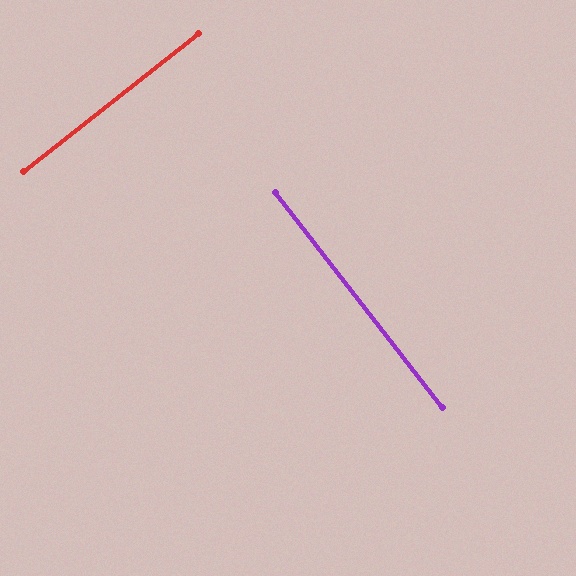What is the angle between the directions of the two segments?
Approximately 89 degrees.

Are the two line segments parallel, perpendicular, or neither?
Perpendicular — they meet at approximately 89°.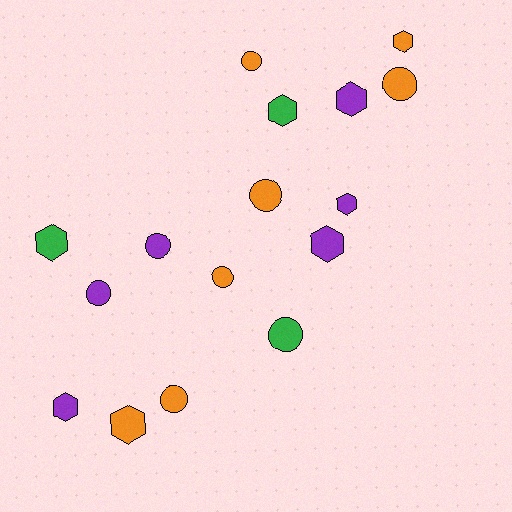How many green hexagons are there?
There are 2 green hexagons.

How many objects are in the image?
There are 16 objects.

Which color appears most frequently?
Orange, with 7 objects.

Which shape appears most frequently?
Hexagon, with 8 objects.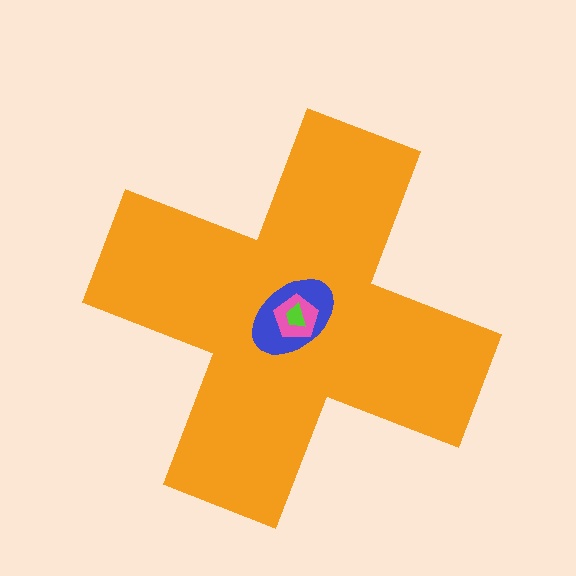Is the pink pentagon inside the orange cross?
Yes.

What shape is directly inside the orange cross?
The blue ellipse.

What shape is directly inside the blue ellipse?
The pink pentagon.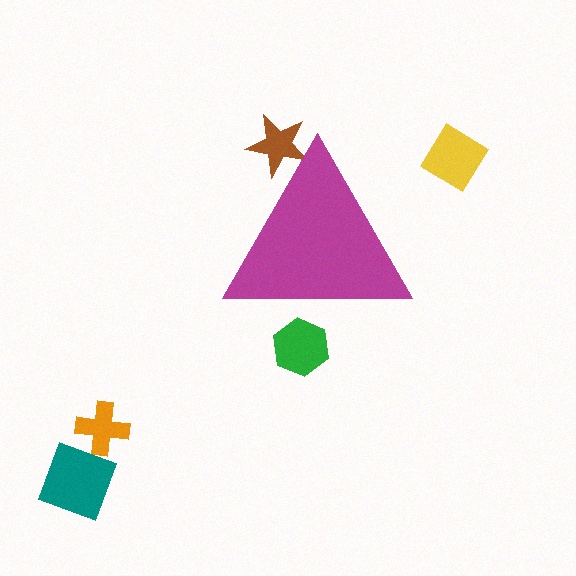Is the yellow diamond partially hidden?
No, the yellow diamond is fully visible.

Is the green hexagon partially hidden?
Yes, the green hexagon is partially hidden behind the magenta triangle.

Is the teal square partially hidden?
No, the teal square is fully visible.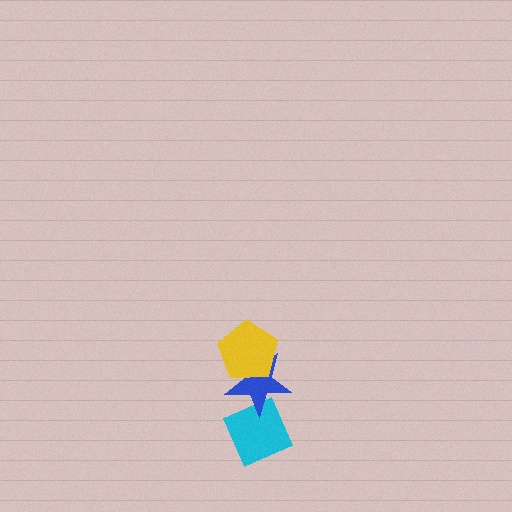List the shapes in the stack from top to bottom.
From top to bottom: the yellow pentagon, the blue star, the cyan diamond.